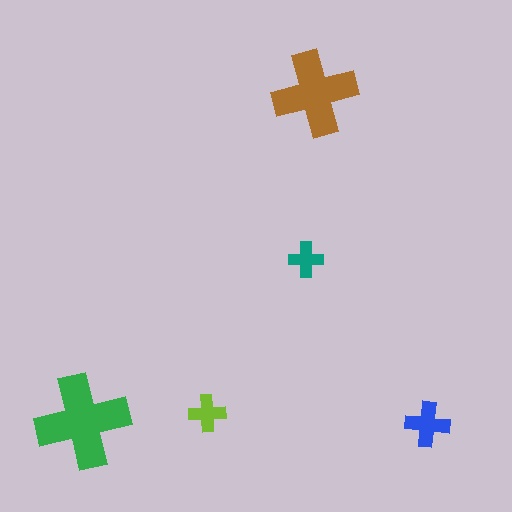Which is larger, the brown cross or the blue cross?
The brown one.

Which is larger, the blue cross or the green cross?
The green one.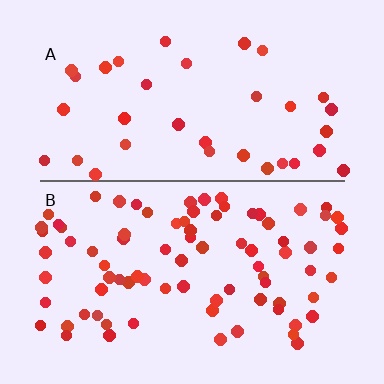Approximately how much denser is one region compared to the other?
Approximately 2.3× — region B over region A.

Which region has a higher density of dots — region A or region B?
B (the bottom).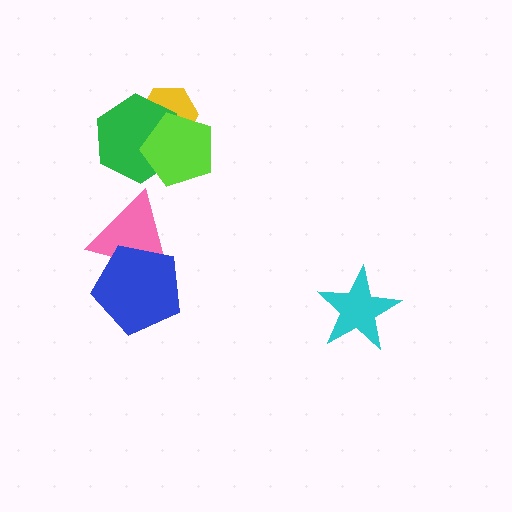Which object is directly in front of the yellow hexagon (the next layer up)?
The green hexagon is directly in front of the yellow hexagon.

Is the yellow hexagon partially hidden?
Yes, it is partially covered by another shape.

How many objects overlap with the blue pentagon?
1 object overlaps with the blue pentagon.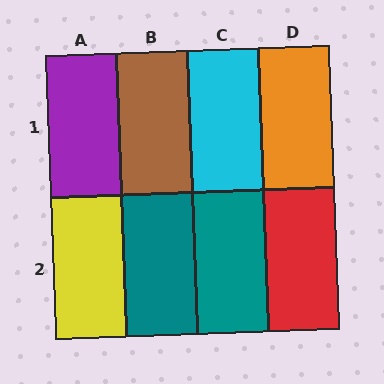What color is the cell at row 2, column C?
Teal.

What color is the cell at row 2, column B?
Teal.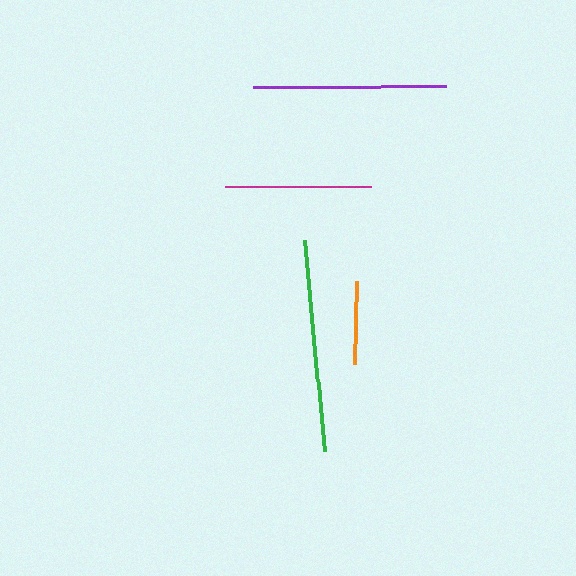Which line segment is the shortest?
The orange line is the shortest at approximately 82 pixels.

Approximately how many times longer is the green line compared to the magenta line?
The green line is approximately 1.4 times the length of the magenta line.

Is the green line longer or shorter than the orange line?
The green line is longer than the orange line.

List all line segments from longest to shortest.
From longest to shortest: green, purple, magenta, orange.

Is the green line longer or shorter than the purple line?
The green line is longer than the purple line.